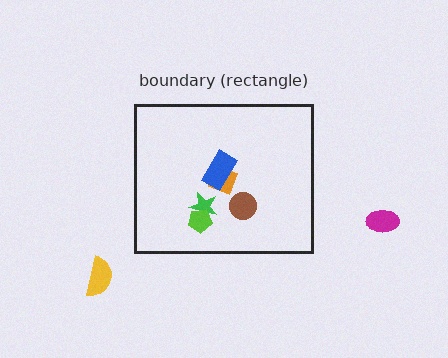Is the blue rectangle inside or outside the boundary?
Inside.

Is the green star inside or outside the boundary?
Inside.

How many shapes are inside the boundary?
5 inside, 2 outside.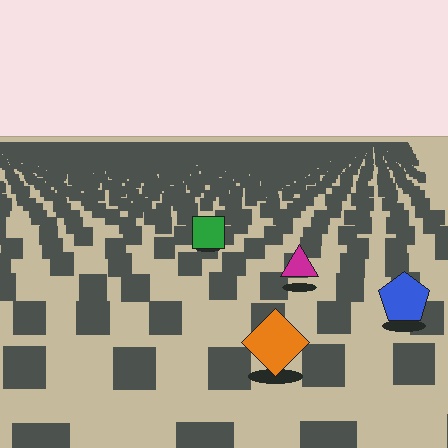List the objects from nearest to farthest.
From nearest to farthest: the orange diamond, the blue pentagon, the magenta triangle, the green square.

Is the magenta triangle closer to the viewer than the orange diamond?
No. The orange diamond is closer — you can tell from the texture gradient: the ground texture is coarser near it.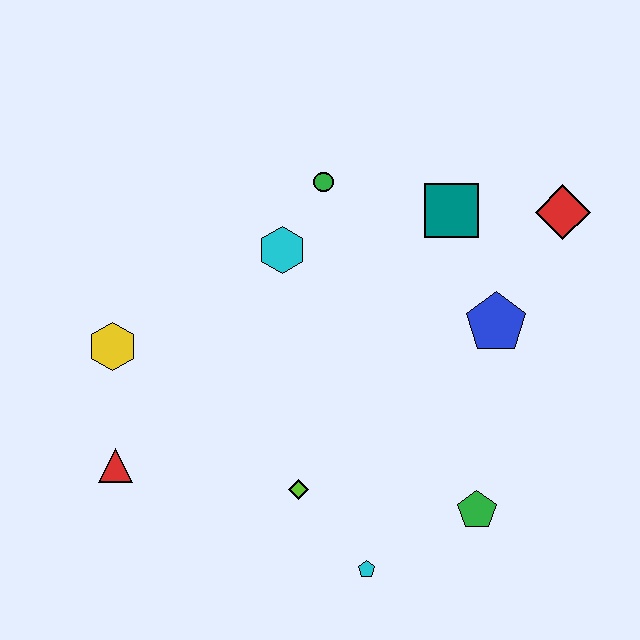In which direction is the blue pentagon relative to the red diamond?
The blue pentagon is below the red diamond.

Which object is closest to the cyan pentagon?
The lime diamond is closest to the cyan pentagon.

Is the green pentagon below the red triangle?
Yes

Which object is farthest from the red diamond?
The red triangle is farthest from the red diamond.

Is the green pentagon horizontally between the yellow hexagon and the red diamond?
Yes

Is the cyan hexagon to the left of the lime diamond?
Yes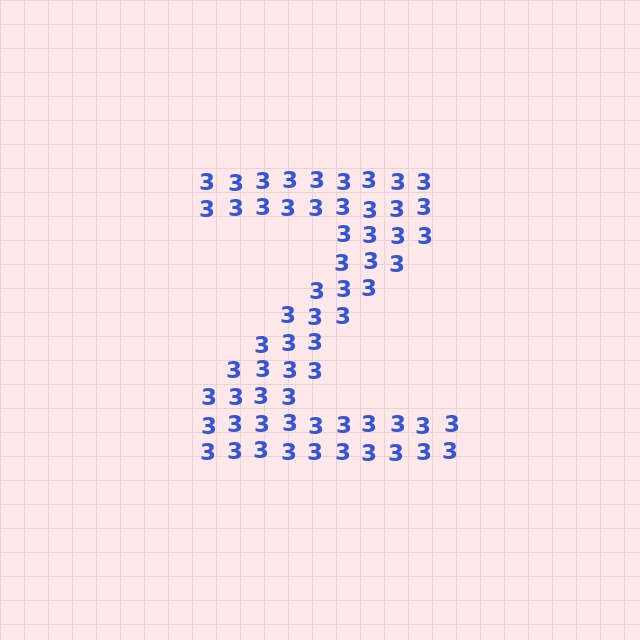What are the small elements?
The small elements are digit 3's.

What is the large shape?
The large shape is the letter Z.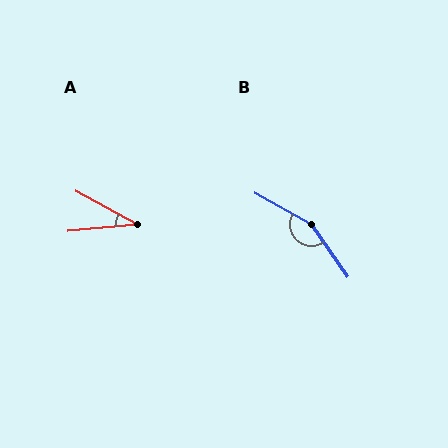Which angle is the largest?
B, at approximately 154 degrees.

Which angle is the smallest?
A, at approximately 34 degrees.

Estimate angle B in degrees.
Approximately 154 degrees.